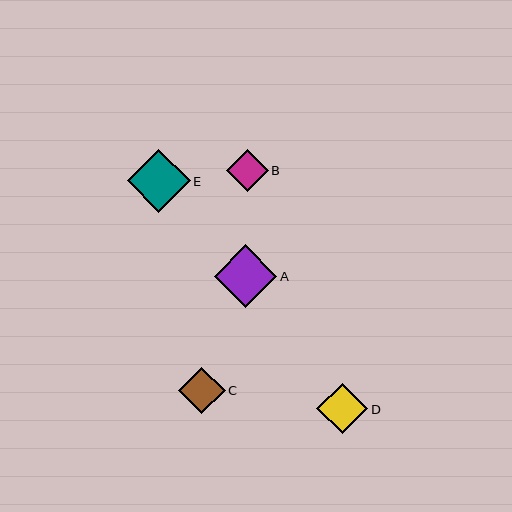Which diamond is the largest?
Diamond A is the largest with a size of approximately 63 pixels.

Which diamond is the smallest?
Diamond B is the smallest with a size of approximately 41 pixels.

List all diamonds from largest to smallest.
From largest to smallest: A, E, D, C, B.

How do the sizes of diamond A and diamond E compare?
Diamond A and diamond E are approximately the same size.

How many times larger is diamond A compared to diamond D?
Diamond A is approximately 1.2 times the size of diamond D.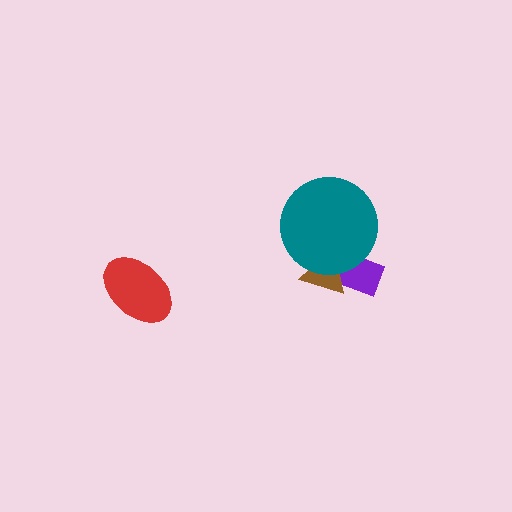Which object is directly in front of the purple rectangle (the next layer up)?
The brown triangle is directly in front of the purple rectangle.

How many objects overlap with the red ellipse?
0 objects overlap with the red ellipse.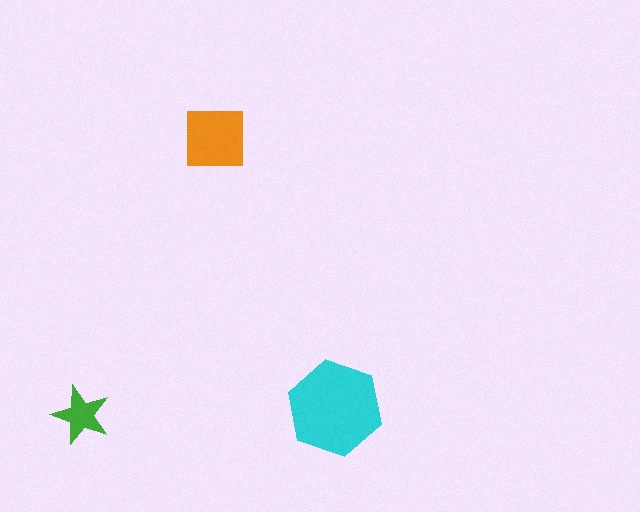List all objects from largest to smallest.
The cyan hexagon, the orange square, the green star.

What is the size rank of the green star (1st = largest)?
3rd.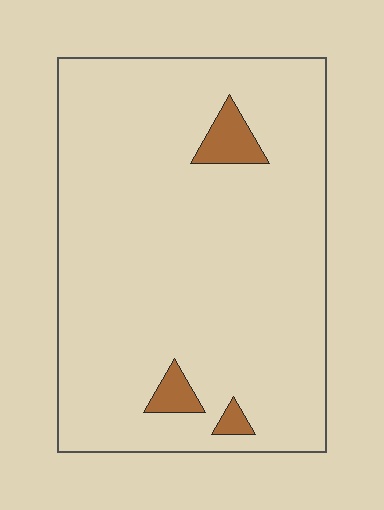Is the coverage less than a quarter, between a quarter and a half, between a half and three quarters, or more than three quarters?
Less than a quarter.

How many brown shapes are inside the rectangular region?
3.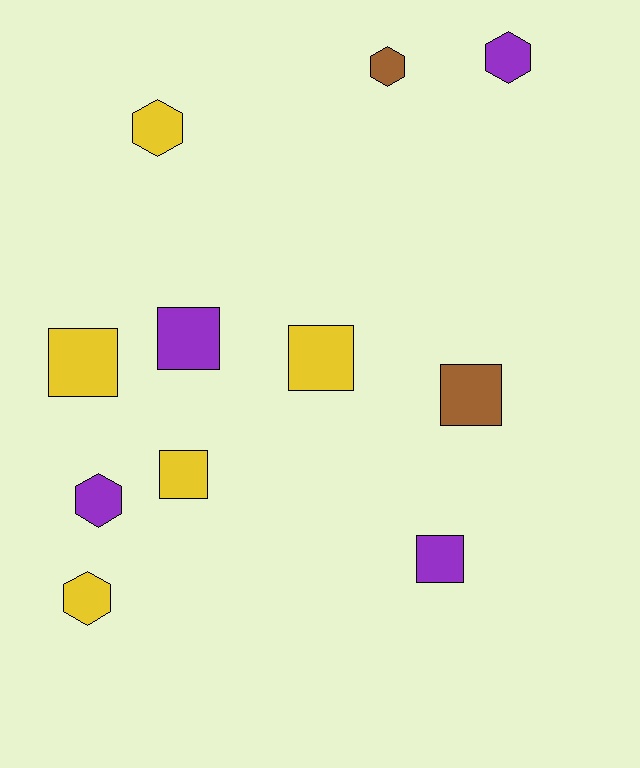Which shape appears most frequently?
Square, with 6 objects.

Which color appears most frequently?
Yellow, with 5 objects.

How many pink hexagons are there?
There are no pink hexagons.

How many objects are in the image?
There are 11 objects.